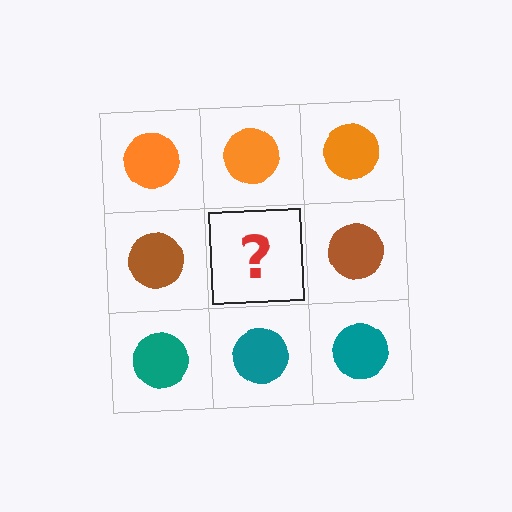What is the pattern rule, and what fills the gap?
The rule is that each row has a consistent color. The gap should be filled with a brown circle.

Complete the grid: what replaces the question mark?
The question mark should be replaced with a brown circle.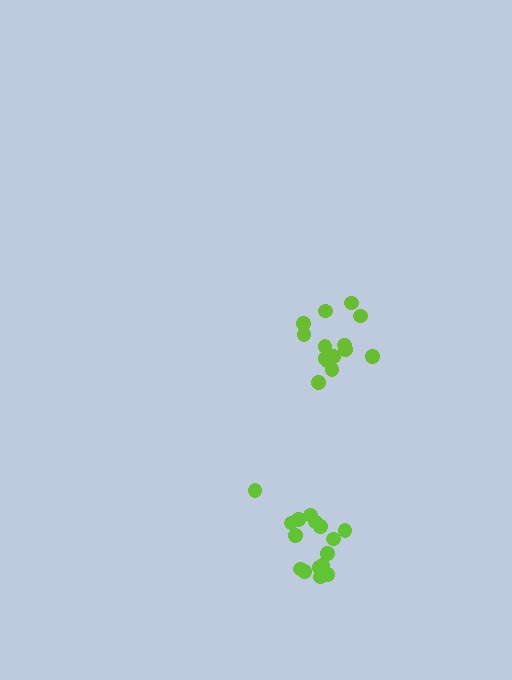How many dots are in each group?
Group 1: 16 dots, Group 2: 14 dots (30 total).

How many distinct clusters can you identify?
There are 2 distinct clusters.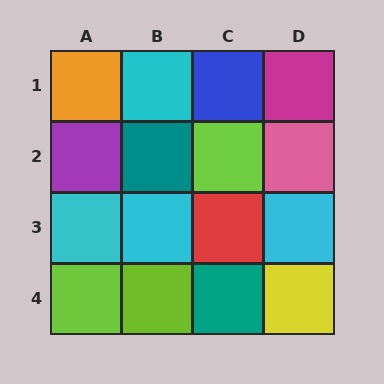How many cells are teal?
2 cells are teal.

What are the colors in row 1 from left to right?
Orange, cyan, blue, magenta.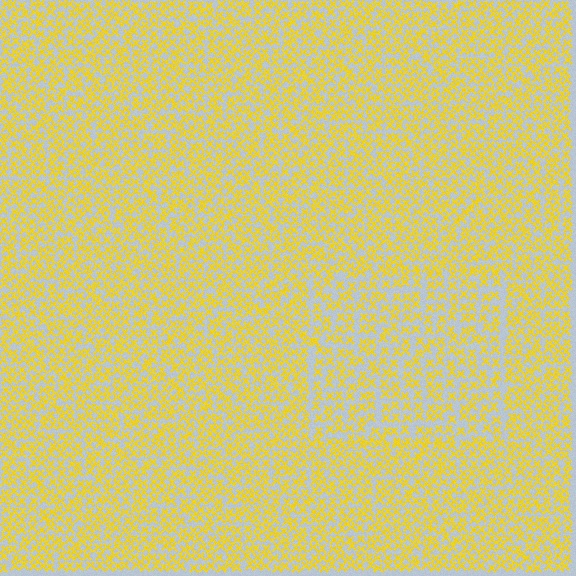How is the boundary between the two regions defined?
The boundary is defined by a change in element density (approximately 1.4x ratio). All elements are the same color, size, and shape.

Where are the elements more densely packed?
The elements are more densely packed outside the rectangle boundary.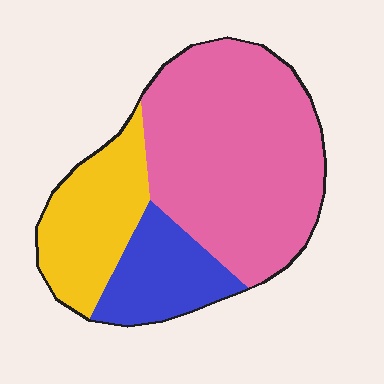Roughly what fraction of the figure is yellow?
Yellow covers about 25% of the figure.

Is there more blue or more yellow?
Yellow.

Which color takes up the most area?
Pink, at roughly 60%.